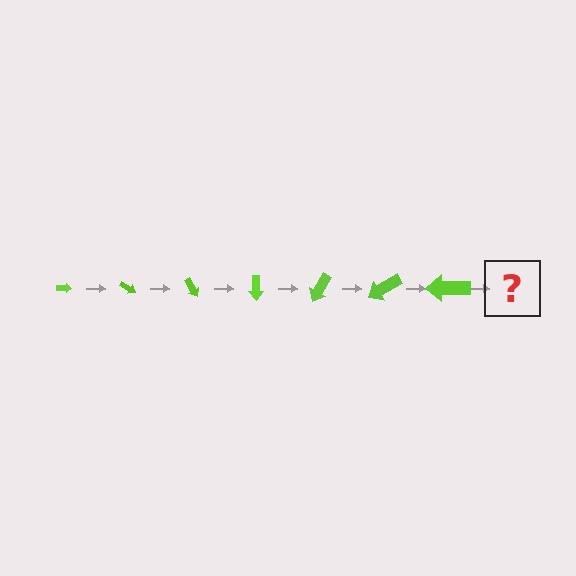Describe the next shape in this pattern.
It should be an arrow, larger than the previous one and rotated 210 degrees from the start.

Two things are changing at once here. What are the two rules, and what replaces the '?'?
The two rules are that the arrow grows larger each step and it rotates 30 degrees each step. The '?' should be an arrow, larger than the previous one and rotated 210 degrees from the start.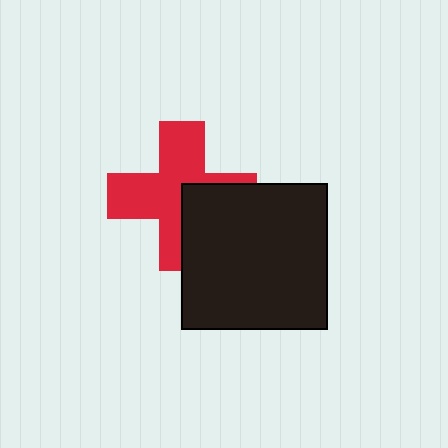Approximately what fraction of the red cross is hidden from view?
Roughly 34% of the red cross is hidden behind the black square.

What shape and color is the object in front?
The object in front is a black square.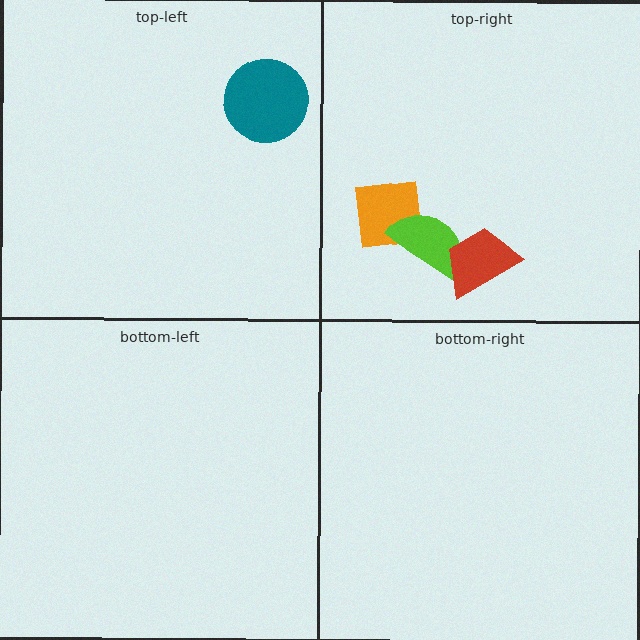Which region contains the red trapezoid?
The top-right region.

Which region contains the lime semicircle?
The top-right region.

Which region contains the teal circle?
The top-left region.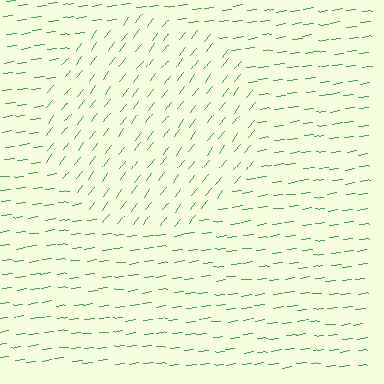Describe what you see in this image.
The image is filled with small green line segments. A circle region in the image has lines oriented differently from the surrounding lines, creating a visible texture boundary.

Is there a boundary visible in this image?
Yes, there is a texture boundary formed by a change in line orientation.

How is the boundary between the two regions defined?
The boundary is defined purely by a change in line orientation (approximately 45 degrees difference). All lines are the same color and thickness.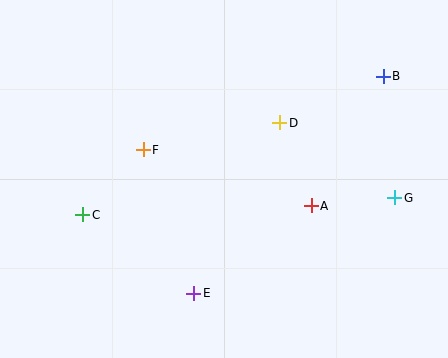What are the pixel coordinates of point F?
Point F is at (143, 150).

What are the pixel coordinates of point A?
Point A is at (311, 206).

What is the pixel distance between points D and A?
The distance between D and A is 89 pixels.